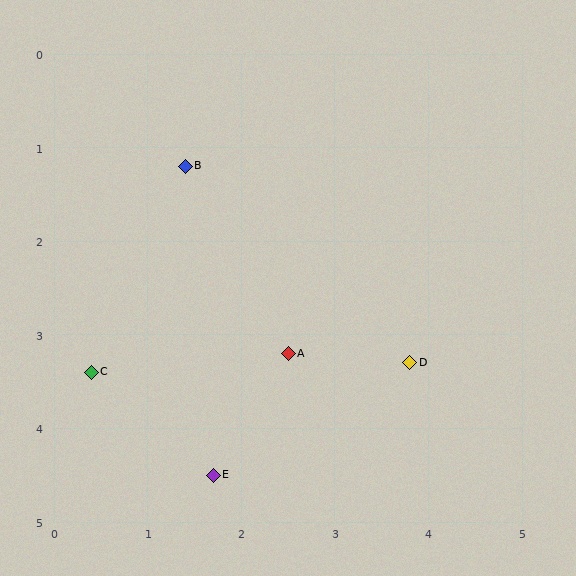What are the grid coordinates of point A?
Point A is at approximately (2.5, 3.2).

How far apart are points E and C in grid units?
Points E and C are about 1.7 grid units apart.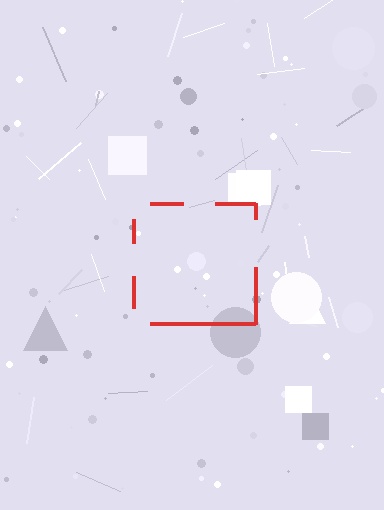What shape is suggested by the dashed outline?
The dashed outline suggests a square.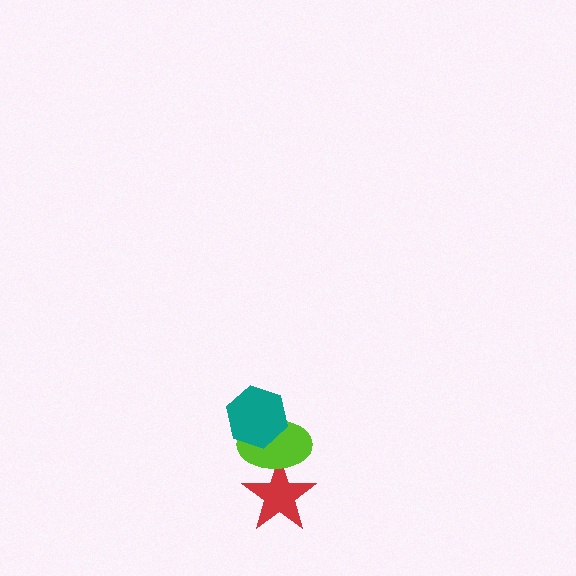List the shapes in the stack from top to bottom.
From top to bottom: the teal hexagon, the lime ellipse, the red star.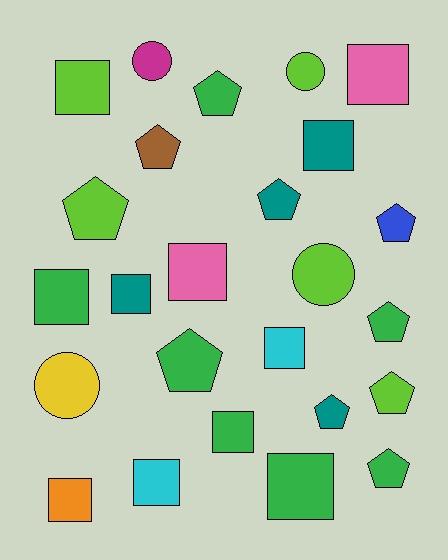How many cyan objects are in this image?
There are 2 cyan objects.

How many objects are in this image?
There are 25 objects.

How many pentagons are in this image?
There are 10 pentagons.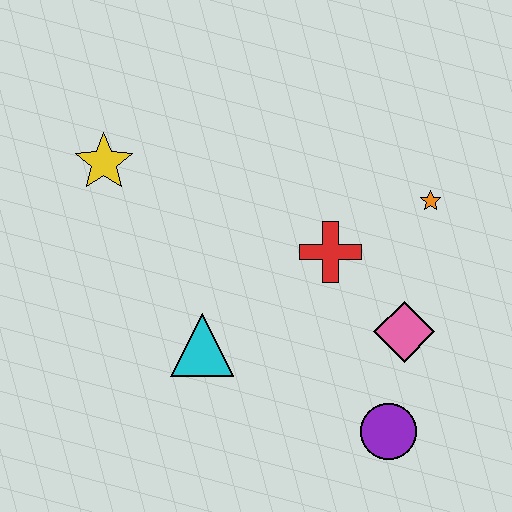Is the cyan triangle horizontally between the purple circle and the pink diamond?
No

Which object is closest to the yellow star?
The cyan triangle is closest to the yellow star.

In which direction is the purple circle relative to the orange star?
The purple circle is below the orange star.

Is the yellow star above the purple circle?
Yes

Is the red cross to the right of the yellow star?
Yes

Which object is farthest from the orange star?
The yellow star is farthest from the orange star.